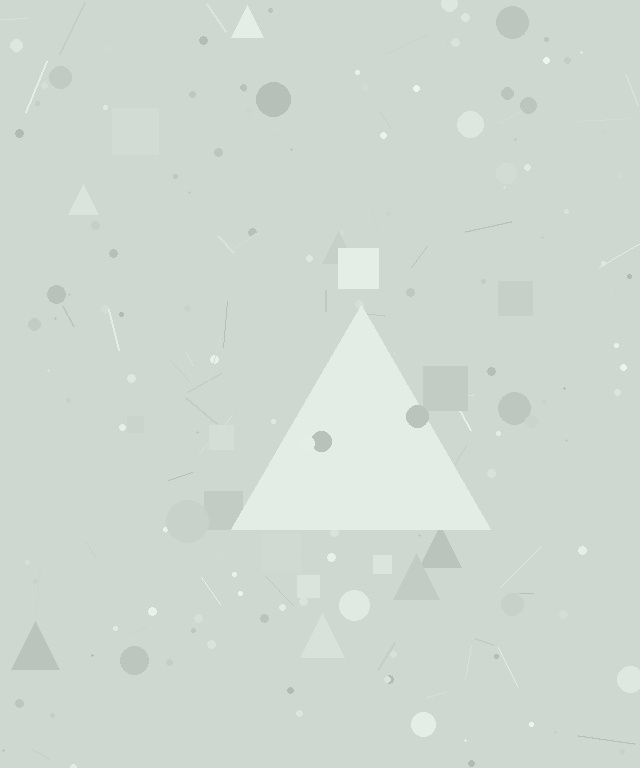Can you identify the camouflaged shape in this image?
The camouflaged shape is a triangle.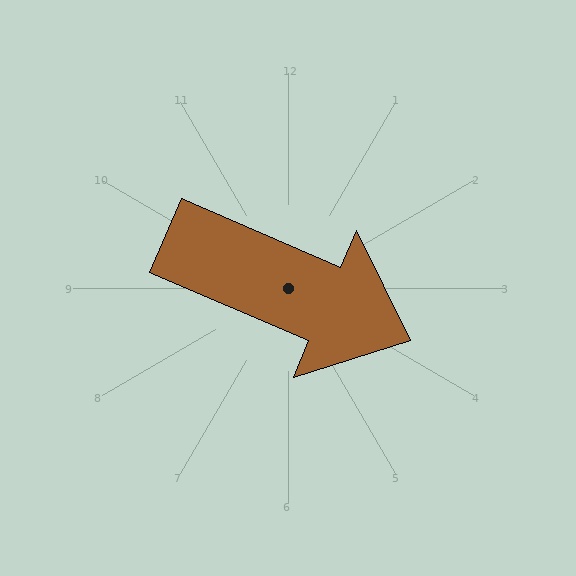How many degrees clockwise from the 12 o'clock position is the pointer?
Approximately 113 degrees.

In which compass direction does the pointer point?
Southeast.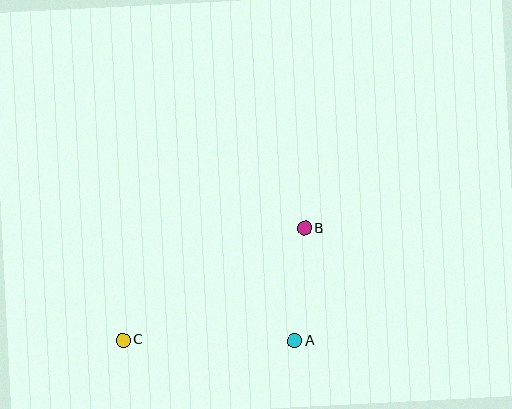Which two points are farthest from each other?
Points B and C are farthest from each other.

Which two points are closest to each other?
Points A and B are closest to each other.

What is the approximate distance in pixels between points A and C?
The distance between A and C is approximately 172 pixels.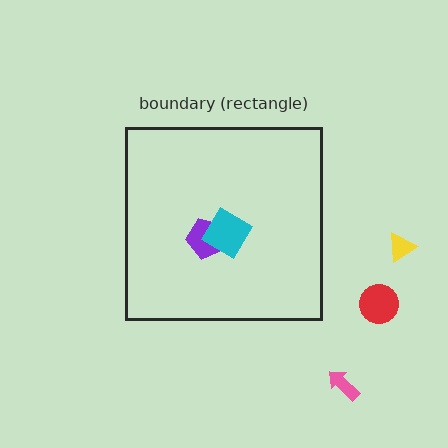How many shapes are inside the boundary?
2 inside, 3 outside.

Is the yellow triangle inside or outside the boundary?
Outside.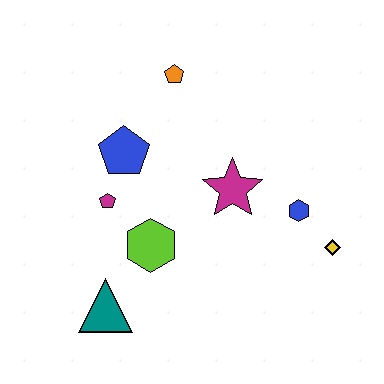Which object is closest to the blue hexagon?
The yellow diamond is closest to the blue hexagon.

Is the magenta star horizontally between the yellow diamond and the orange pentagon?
Yes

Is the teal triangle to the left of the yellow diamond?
Yes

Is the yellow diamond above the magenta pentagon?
No